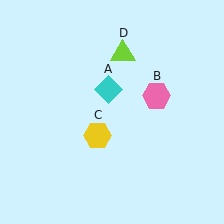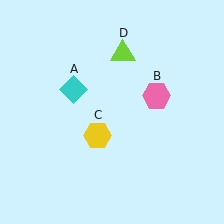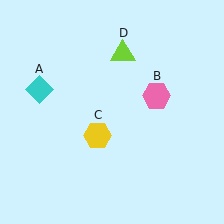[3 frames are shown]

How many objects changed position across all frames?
1 object changed position: cyan diamond (object A).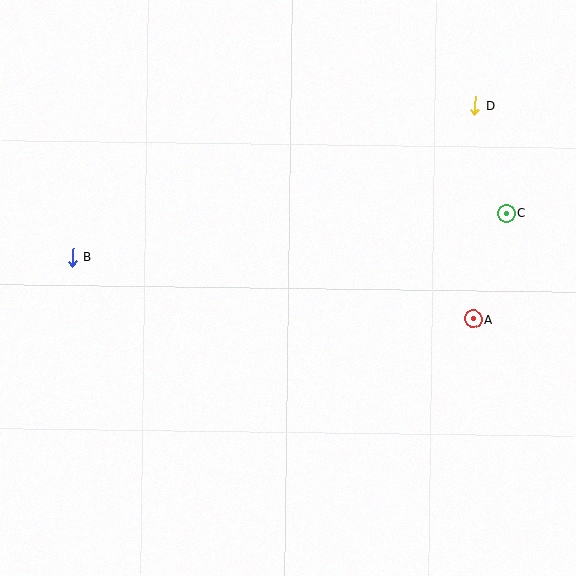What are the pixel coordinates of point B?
Point B is at (72, 257).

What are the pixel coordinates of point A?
Point A is at (473, 319).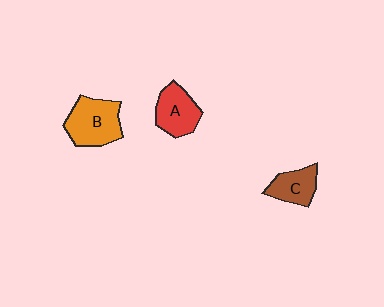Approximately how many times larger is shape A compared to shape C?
Approximately 1.3 times.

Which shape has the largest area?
Shape B (orange).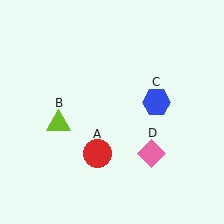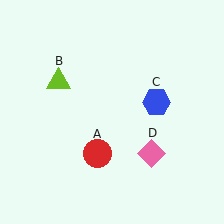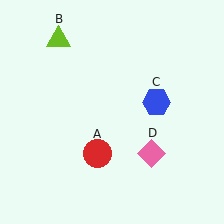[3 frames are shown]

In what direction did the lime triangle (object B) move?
The lime triangle (object B) moved up.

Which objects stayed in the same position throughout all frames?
Red circle (object A) and blue hexagon (object C) and pink diamond (object D) remained stationary.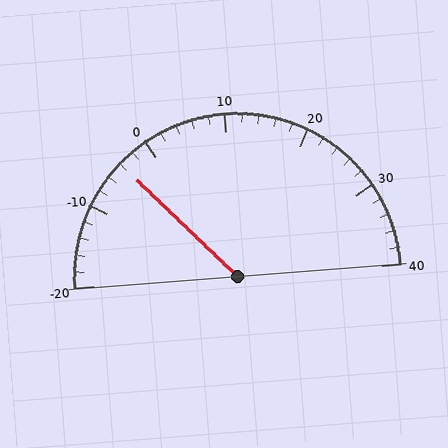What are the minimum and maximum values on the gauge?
The gauge ranges from -20 to 40.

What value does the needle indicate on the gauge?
The needle indicates approximately -4.